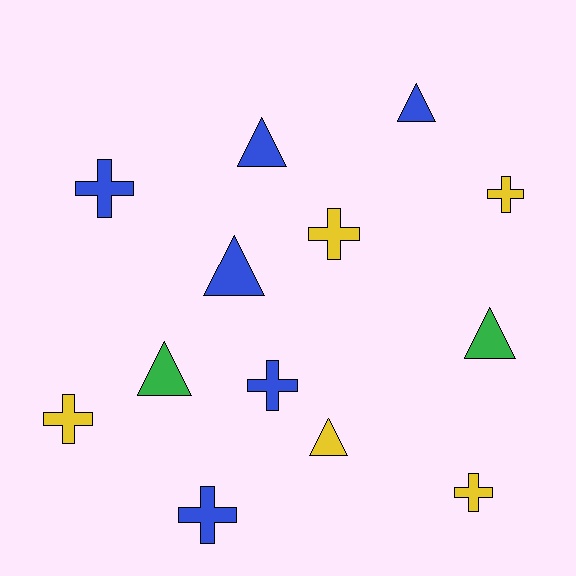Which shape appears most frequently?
Cross, with 7 objects.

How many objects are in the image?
There are 13 objects.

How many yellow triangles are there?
There is 1 yellow triangle.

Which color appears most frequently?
Blue, with 6 objects.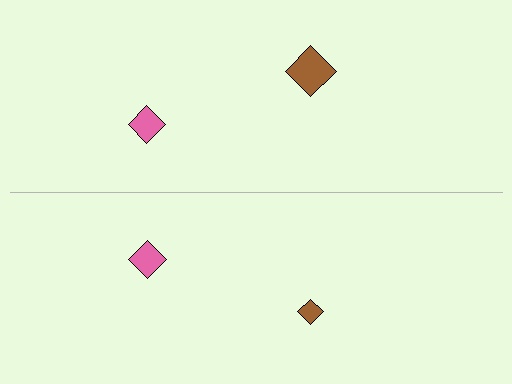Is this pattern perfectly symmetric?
No, the pattern is not perfectly symmetric. The brown diamond on the bottom side has a different size than its mirror counterpart.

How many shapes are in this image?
There are 4 shapes in this image.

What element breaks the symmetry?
The brown diamond on the bottom side has a different size than its mirror counterpart.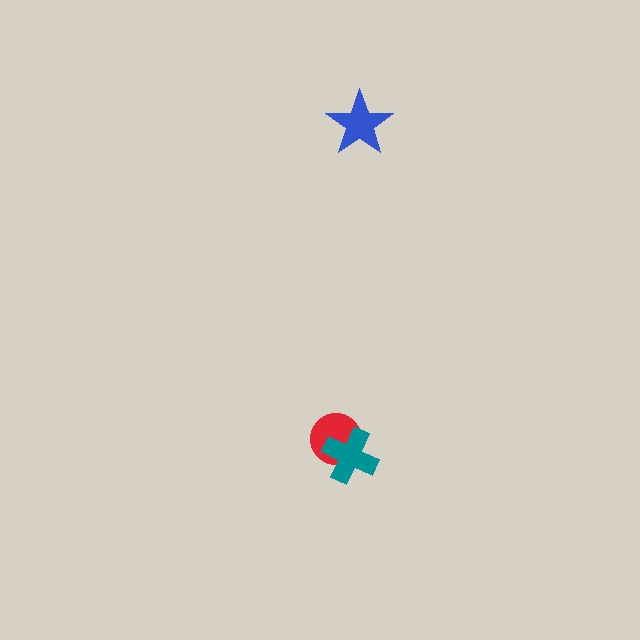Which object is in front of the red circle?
The teal cross is in front of the red circle.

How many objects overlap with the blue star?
0 objects overlap with the blue star.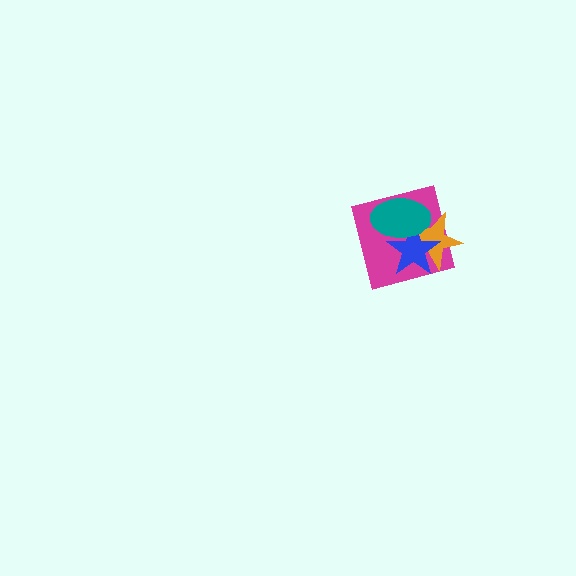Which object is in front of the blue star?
The teal ellipse is in front of the blue star.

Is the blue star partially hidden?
Yes, it is partially covered by another shape.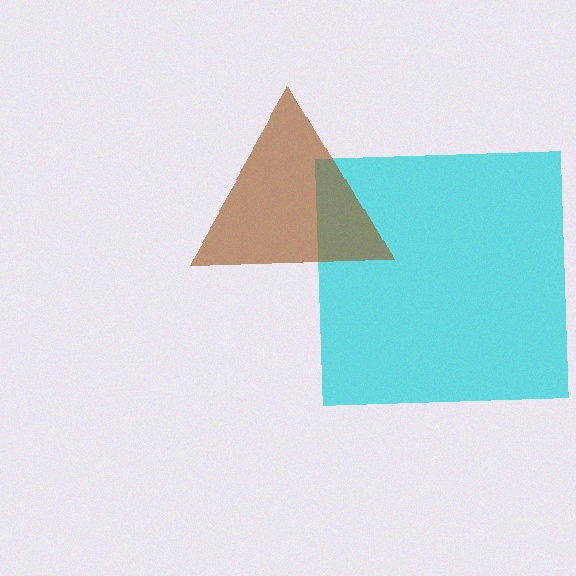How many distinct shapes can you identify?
There are 2 distinct shapes: a cyan square, a brown triangle.